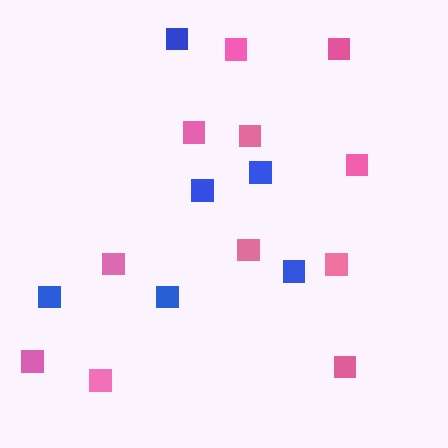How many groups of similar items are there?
There are 2 groups: one group of blue squares (6) and one group of pink squares (11).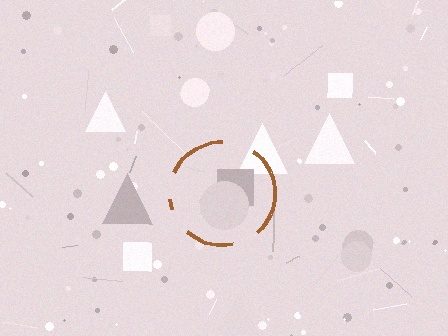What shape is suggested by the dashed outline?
The dashed outline suggests a circle.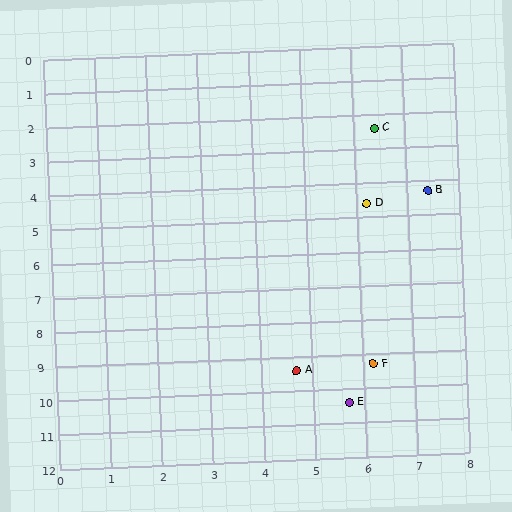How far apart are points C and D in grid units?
Points C and D are about 2.2 grid units apart.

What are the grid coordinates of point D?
Point D is at approximately (6.2, 4.6).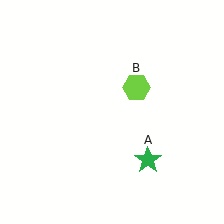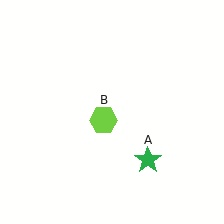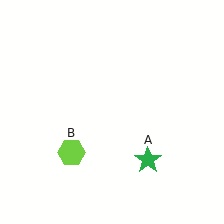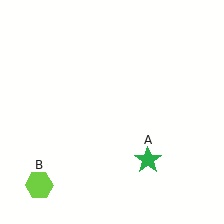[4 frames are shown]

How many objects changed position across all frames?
1 object changed position: lime hexagon (object B).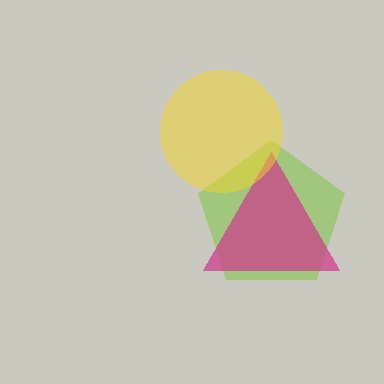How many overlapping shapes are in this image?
There are 3 overlapping shapes in the image.